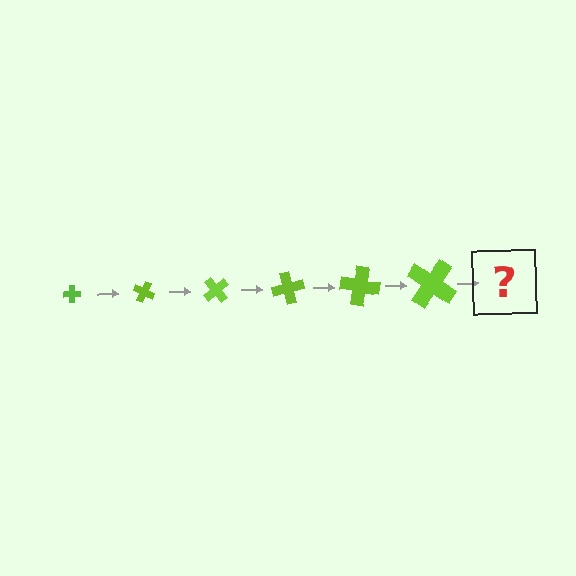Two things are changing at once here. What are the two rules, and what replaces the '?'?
The two rules are that the cross grows larger each step and it rotates 25 degrees each step. The '?' should be a cross, larger than the previous one and rotated 150 degrees from the start.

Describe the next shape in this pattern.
It should be a cross, larger than the previous one and rotated 150 degrees from the start.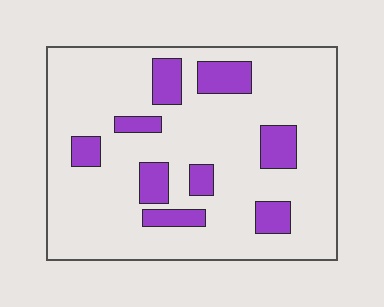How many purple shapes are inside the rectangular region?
9.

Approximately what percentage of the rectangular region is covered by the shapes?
Approximately 20%.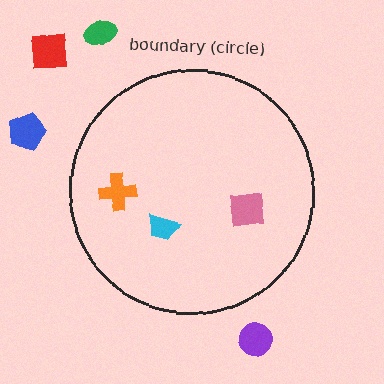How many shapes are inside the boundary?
3 inside, 4 outside.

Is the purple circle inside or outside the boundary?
Outside.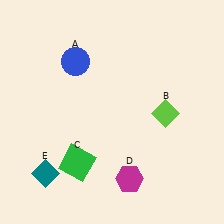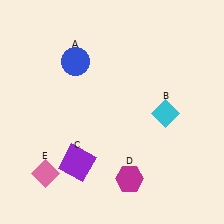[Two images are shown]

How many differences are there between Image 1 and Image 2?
There are 3 differences between the two images.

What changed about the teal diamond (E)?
In Image 1, E is teal. In Image 2, it changed to pink.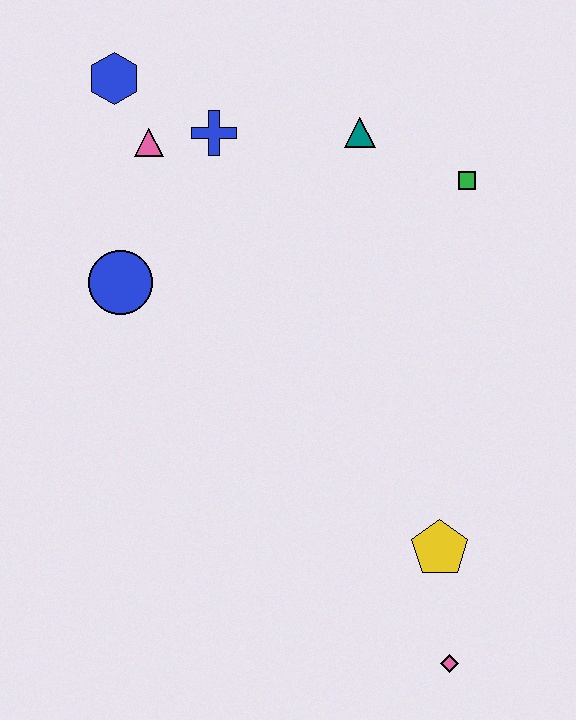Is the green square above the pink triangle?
No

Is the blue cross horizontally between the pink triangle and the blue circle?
No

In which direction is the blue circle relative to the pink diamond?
The blue circle is above the pink diamond.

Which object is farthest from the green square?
The pink diamond is farthest from the green square.